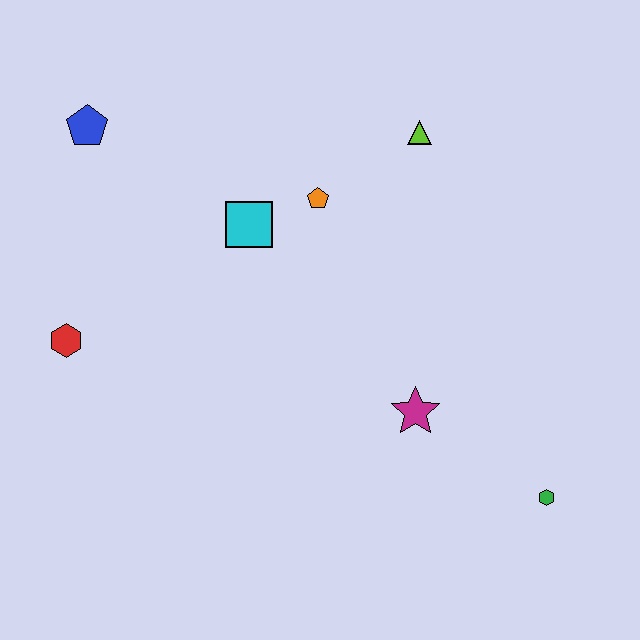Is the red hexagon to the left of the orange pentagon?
Yes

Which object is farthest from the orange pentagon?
The green hexagon is farthest from the orange pentagon.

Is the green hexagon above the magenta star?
No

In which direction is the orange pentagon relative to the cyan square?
The orange pentagon is to the right of the cyan square.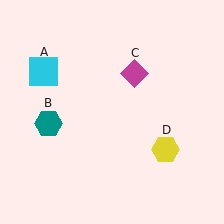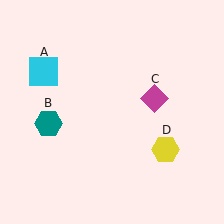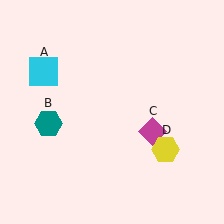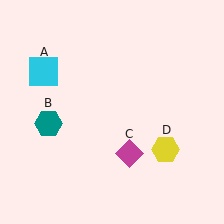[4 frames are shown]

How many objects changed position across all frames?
1 object changed position: magenta diamond (object C).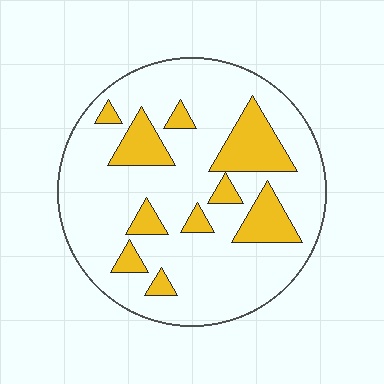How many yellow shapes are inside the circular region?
10.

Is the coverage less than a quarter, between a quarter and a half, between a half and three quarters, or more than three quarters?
Less than a quarter.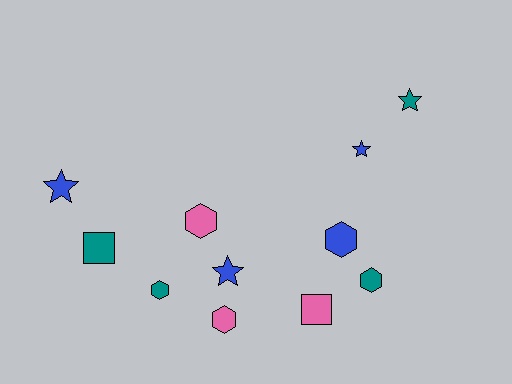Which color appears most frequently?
Blue, with 4 objects.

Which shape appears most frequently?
Hexagon, with 5 objects.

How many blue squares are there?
There are no blue squares.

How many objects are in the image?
There are 11 objects.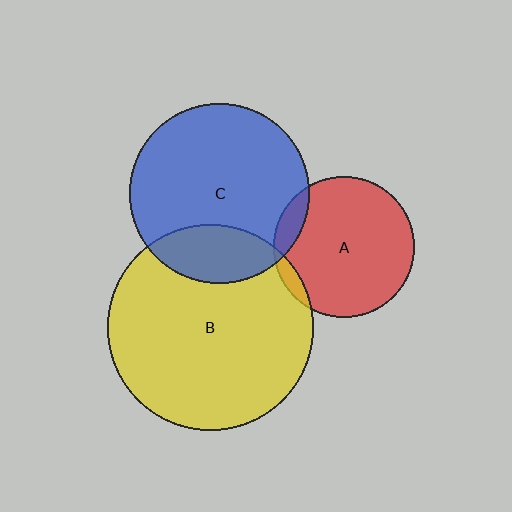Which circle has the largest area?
Circle B (yellow).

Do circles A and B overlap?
Yes.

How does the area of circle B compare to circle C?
Approximately 1.3 times.